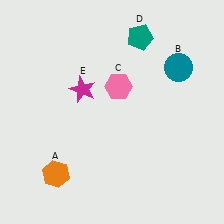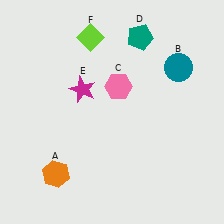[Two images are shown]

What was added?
A lime diamond (F) was added in Image 2.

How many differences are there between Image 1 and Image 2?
There is 1 difference between the two images.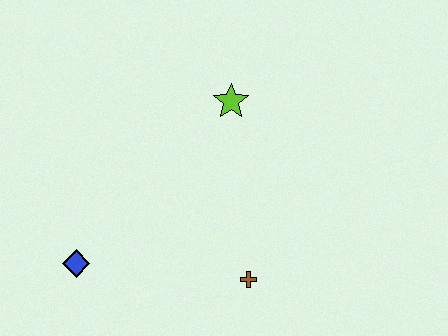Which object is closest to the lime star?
The brown cross is closest to the lime star.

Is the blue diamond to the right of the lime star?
No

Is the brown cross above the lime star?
No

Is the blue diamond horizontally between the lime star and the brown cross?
No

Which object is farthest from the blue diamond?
The lime star is farthest from the blue diamond.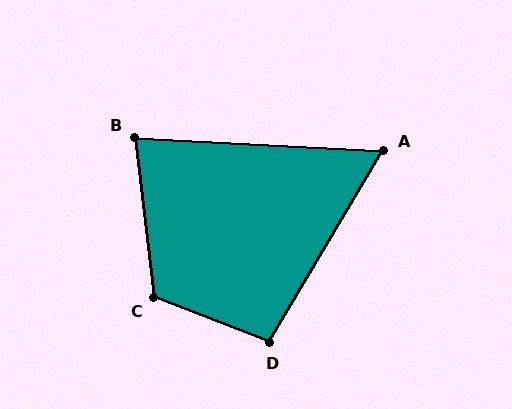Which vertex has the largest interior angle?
C, at approximately 118 degrees.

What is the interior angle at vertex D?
Approximately 100 degrees (obtuse).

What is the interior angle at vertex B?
Approximately 80 degrees (acute).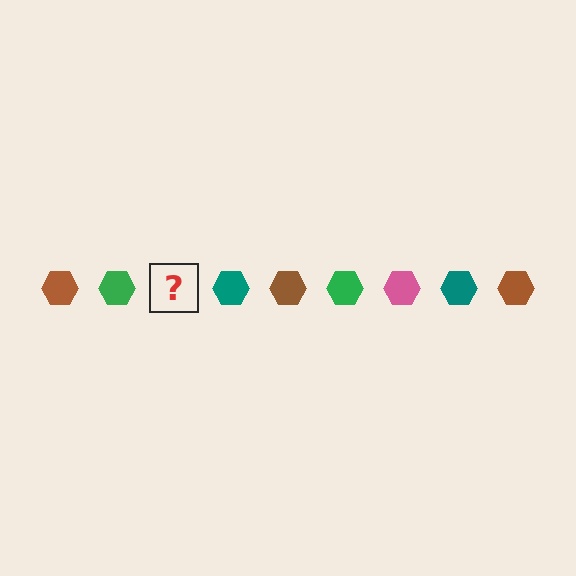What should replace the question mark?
The question mark should be replaced with a pink hexagon.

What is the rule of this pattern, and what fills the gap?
The rule is that the pattern cycles through brown, green, pink, teal hexagons. The gap should be filled with a pink hexagon.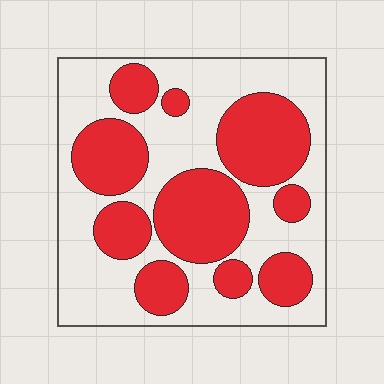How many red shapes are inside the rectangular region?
10.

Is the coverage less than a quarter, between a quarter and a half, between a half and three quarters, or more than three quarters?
Between a quarter and a half.